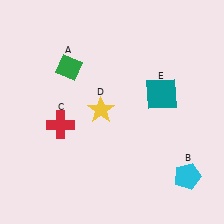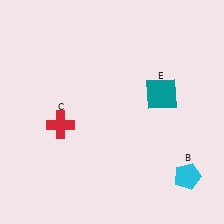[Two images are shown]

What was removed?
The green diamond (A), the yellow star (D) were removed in Image 2.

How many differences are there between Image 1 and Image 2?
There are 2 differences between the two images.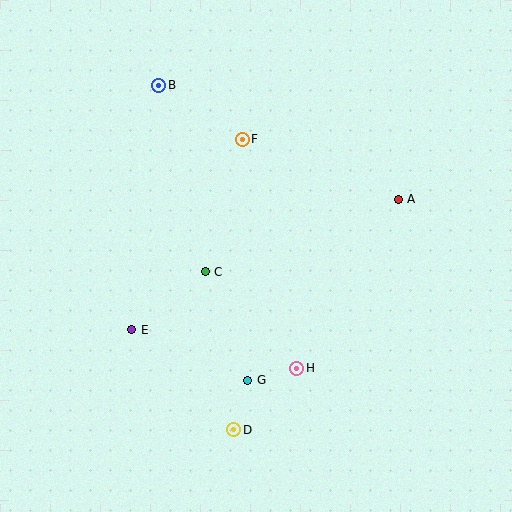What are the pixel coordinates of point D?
Point D is at (233, 430).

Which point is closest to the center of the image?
Point C at (205, 272) is closest to the center.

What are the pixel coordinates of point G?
Point G is at (248, 380).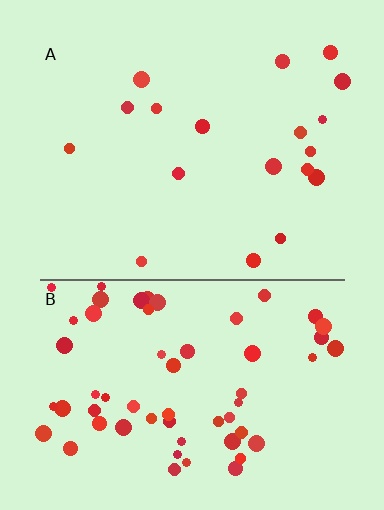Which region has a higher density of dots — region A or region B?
B (the bottom).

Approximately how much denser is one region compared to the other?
Approximately 3.3× — region B over region A.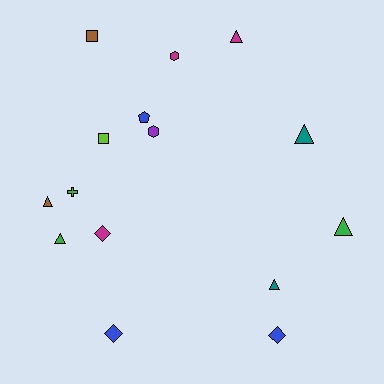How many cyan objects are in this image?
There are no cyan objects.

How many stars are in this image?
There are no stars.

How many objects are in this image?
There are 15 objects.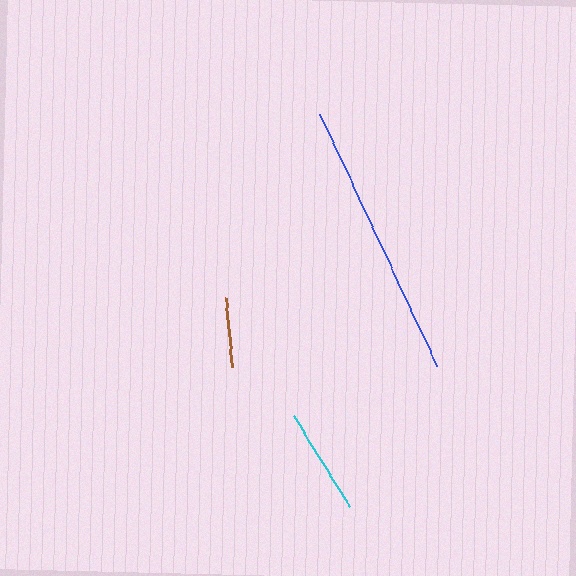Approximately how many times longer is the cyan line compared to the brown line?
The cyan line is approximately 1.5 times the length of the brown line.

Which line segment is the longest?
The blue line is the longest at approximately 277 pixels.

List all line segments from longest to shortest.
From longest to shortest: blue, cyan, brown.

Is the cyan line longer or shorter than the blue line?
The blue line is longer than the cyan line.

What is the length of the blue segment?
The blue segment is approximately 277 pixels long.